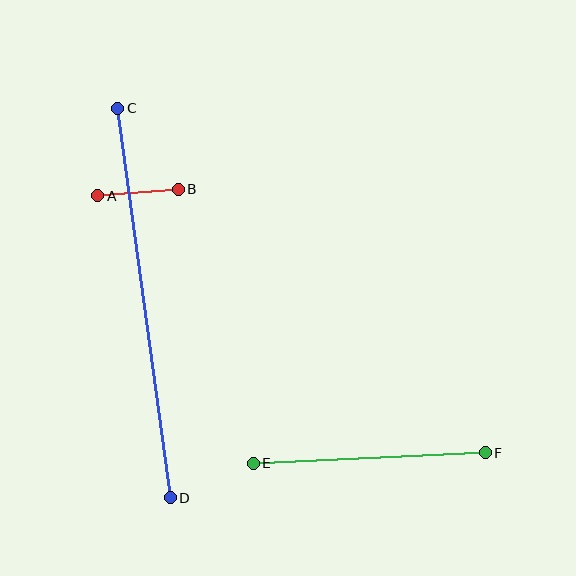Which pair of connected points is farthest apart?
Points C and D are farthest apart.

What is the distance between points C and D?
The distance is approximately 393 pixels.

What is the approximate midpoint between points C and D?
The midpoint is at approximately (144, 303) pixels.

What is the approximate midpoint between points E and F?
The midpoint is at approximately (369, 458) pixels.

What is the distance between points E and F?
The distance is approximately 232 pixels.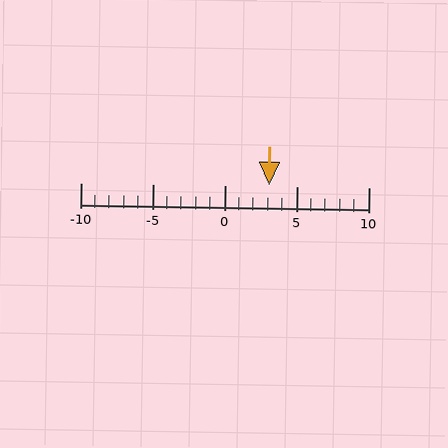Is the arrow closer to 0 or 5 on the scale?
The arrow is closer to 5.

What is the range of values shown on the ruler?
The ruler shows values from -10 to 10.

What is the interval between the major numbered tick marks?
The major tick marks are spaced 5 units apart.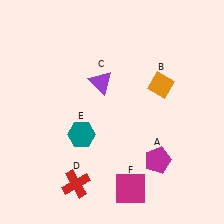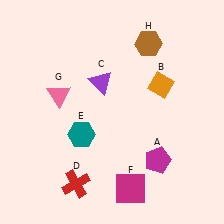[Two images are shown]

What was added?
A pink triangle (G), a brown hexagon (H) were added in Image 2.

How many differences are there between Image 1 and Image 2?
There are 2 differences between the two images.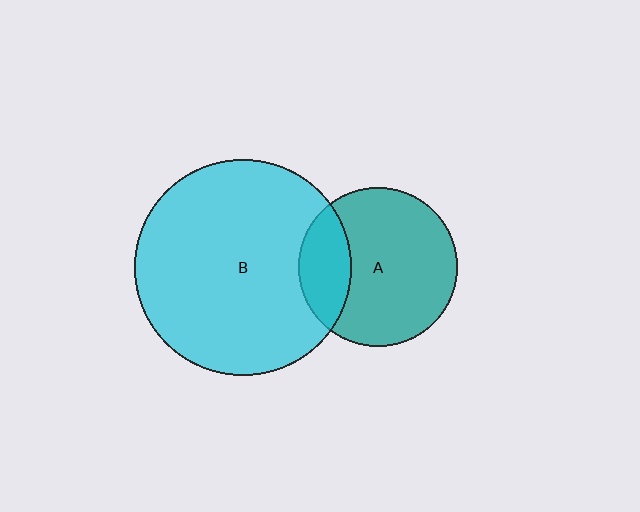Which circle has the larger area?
Circle B (cyan).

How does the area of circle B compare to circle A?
Approximately 1.9 times.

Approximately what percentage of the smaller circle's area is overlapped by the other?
Approximately 25%.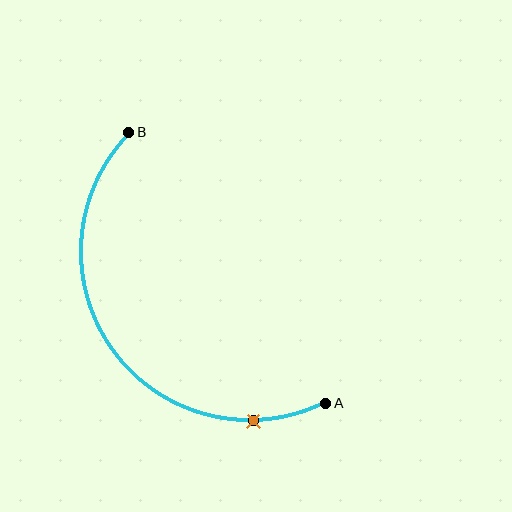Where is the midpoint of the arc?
The arc midpoint is the point on the curve farthest from the straight line joining A and B. It sits below and to the left of that line.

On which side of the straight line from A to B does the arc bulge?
The arc bulges below and to the left of the straight line connecting A and B.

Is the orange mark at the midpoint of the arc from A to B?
No. The orange mark lies on the arc but is closer to endpoint A. The arc midpoint would be at the point on the curve equidistant along the arc from both A and B.